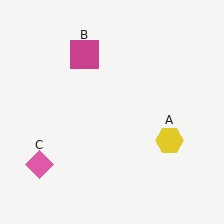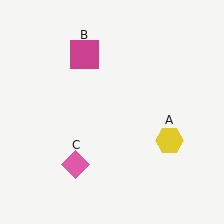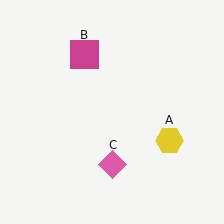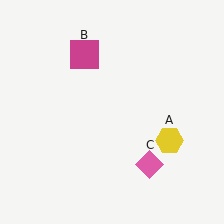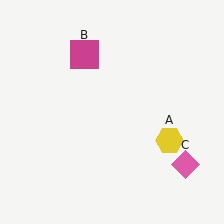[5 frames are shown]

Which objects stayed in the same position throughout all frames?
Yellow hexagon (object A) and magenta square (object B) remained stationary.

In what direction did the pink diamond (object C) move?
The pink diamond (object C) moved right.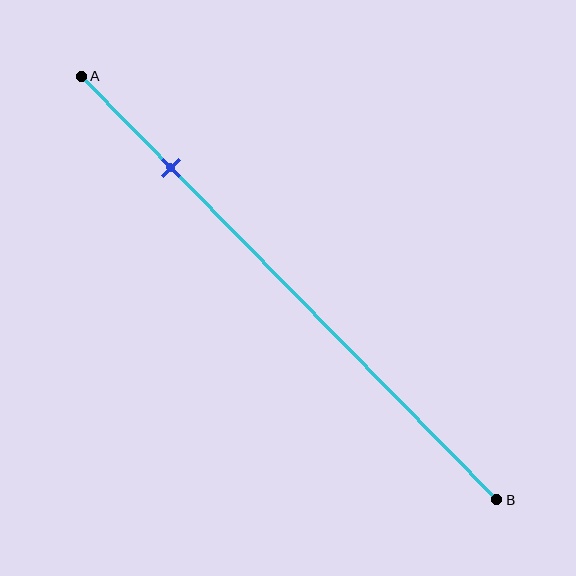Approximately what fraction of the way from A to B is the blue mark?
The blue mark is approximately 20% of the way from A to B.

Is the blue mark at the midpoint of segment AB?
No, the mark is at about 20% from A, not at the 50% midpoint.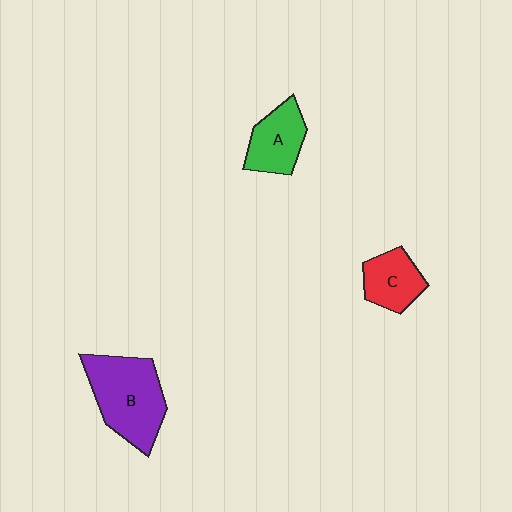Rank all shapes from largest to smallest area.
From largest to smallest: B (purple), A (green), C (red).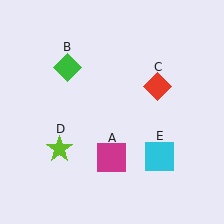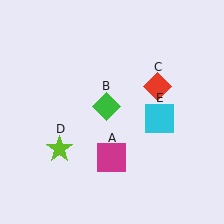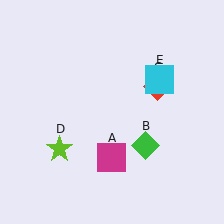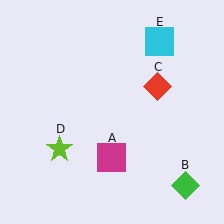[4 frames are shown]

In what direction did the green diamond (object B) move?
The green diamond (object B) moved down and to the right.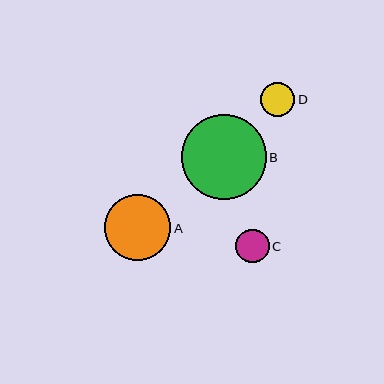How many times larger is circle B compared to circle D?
Circle B is approximately 2.5 times the size of circle D.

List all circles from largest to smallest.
From largest to smallest: B, A, D, C.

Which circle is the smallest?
Circle C is the smallest with a size of approximately 34 pixels.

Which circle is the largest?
Circle B is the largest with a size of approximately 85 pixels.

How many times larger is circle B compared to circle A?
Circle B is approximately 1.3 times the size of circle A.